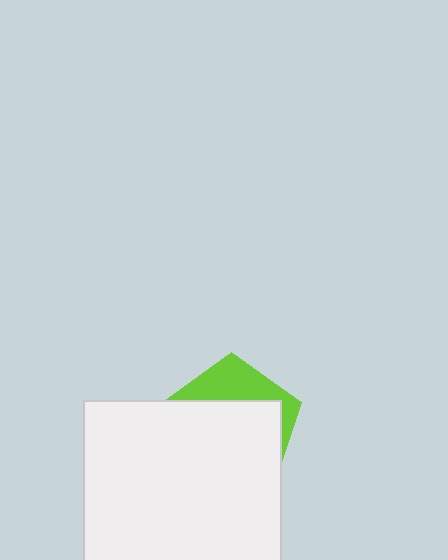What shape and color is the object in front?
The object in front is a white square.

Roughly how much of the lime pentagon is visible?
A small part of it is visible (roughly 30%).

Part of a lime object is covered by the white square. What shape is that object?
It is a pentagon.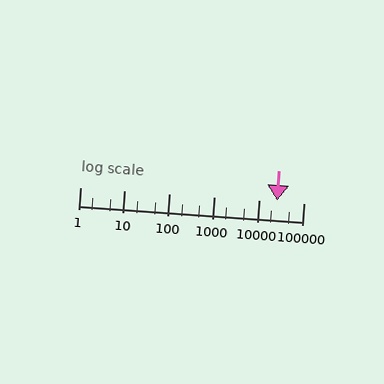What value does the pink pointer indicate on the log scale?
The pointer indicates approximately 25000.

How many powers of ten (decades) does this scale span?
The scale spans 5 decades, from 1 to 100000.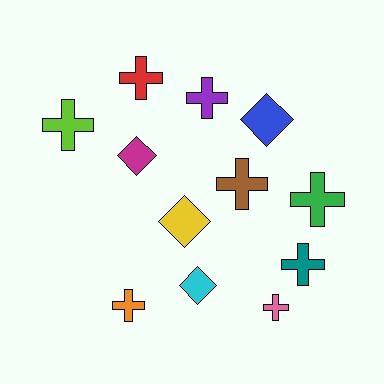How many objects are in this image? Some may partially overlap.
There are 12 objects.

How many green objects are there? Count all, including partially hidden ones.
There is 1 green object.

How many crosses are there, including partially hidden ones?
There are 8 crosses.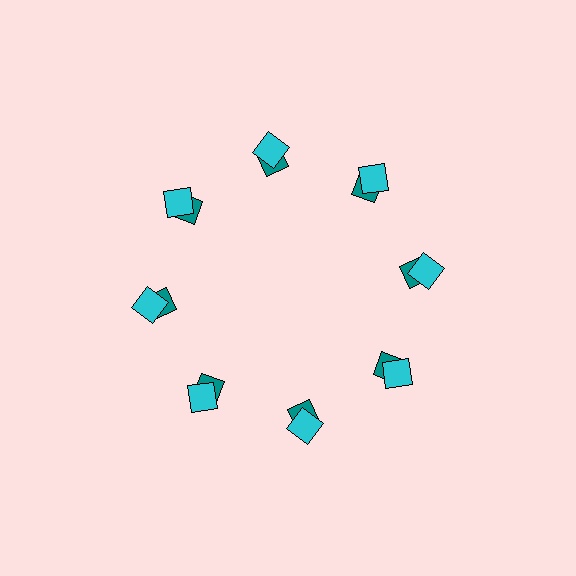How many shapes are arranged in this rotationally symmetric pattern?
There are 16 shapes, arranged in 8 groups of 2.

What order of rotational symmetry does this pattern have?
This pattern has 8-fold rotational symmetry.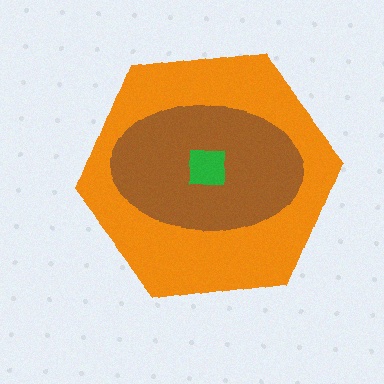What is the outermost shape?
The orange hexagon.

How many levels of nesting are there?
3.